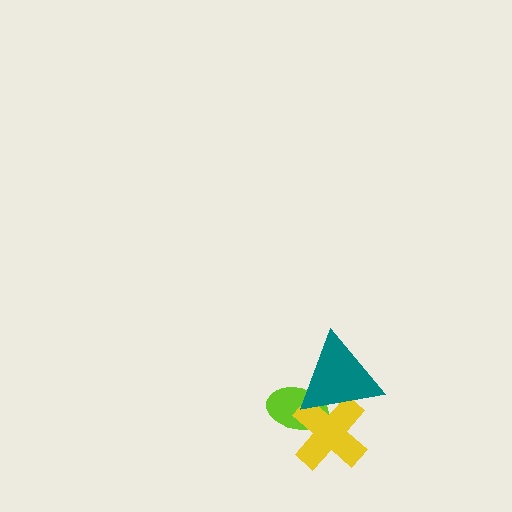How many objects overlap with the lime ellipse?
2 objects overlap with the lime ellipse.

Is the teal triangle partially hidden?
No, no other shape covers it.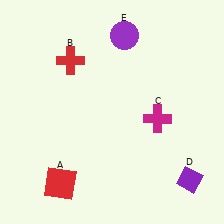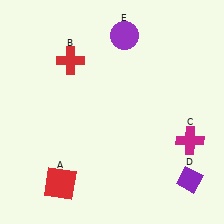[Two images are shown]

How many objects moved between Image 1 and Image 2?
1 object moved between the two images.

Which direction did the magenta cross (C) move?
The magenta cross (C) moved right.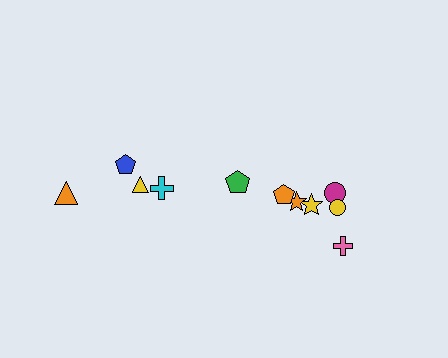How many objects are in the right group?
There are 7 objects.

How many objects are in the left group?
There are 4 objects.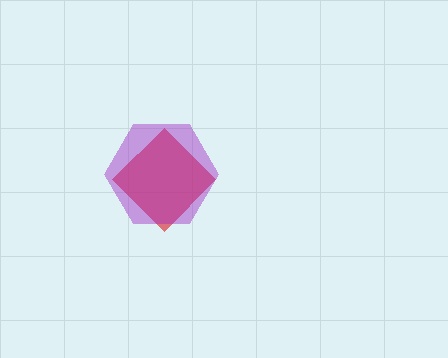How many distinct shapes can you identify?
There are 2 distinct shapes: a red diamond, a purple hexagon.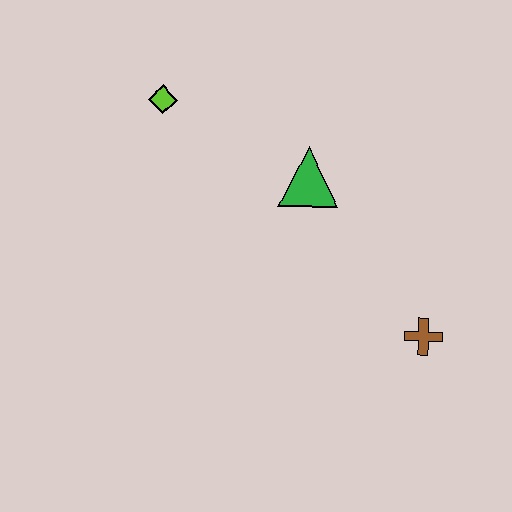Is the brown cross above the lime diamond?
No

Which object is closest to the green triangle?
The lime diamond is closest to the green triangle.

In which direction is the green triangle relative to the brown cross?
The green triangle is above the brown cross.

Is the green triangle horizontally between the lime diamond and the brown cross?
Yes